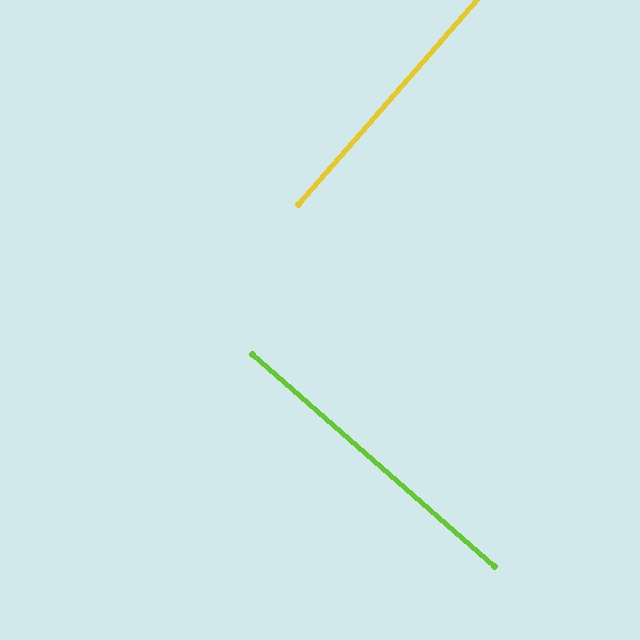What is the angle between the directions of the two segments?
Approximately 90 degrees.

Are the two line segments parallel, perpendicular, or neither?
Perpendicular — they meet at approximately 90°.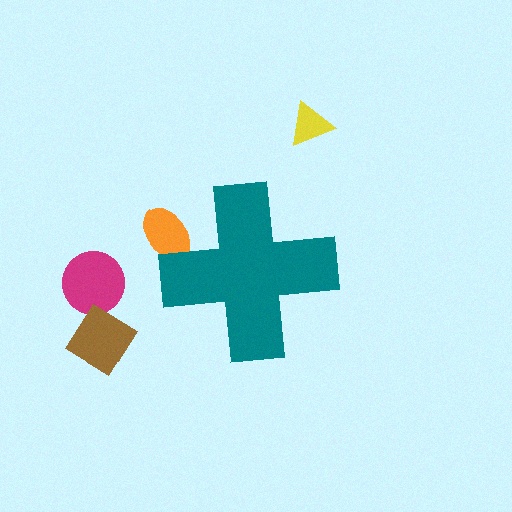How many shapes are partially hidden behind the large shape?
1 shape is partially hidden.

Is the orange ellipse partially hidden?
Yes, the orange ellipse is partially hidden behind the teal cross.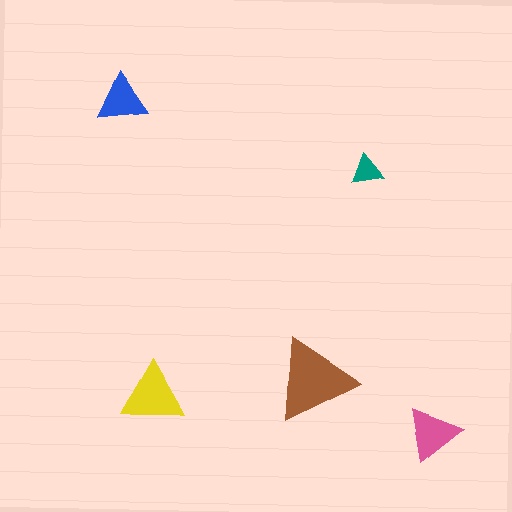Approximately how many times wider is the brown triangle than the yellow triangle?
About 1.5 times wider.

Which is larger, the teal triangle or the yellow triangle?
The yellow one.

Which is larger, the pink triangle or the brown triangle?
The brown one.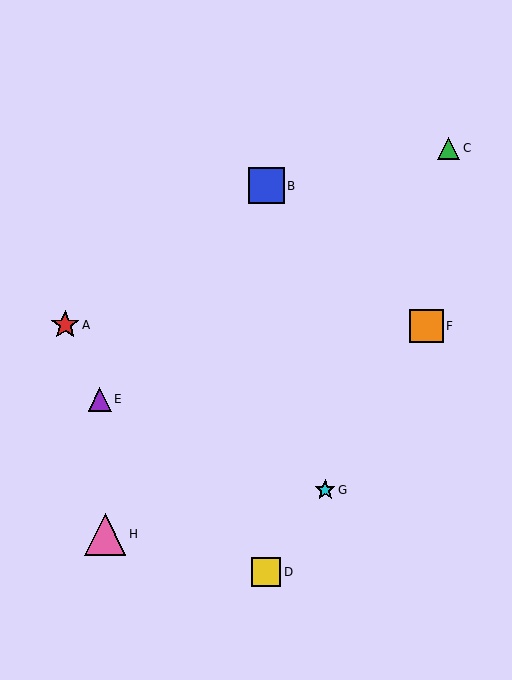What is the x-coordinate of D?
Object D is at x≈266.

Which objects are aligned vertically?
Objects B, D are aligned vertically.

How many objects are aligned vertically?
2 objects (B, D) are aligned vertically.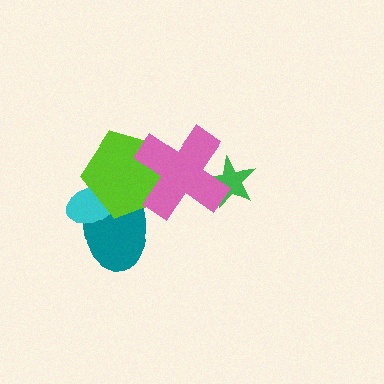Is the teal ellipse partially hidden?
Yes, it is partially covered by another shape.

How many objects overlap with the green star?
1 object overlaps with the green star.